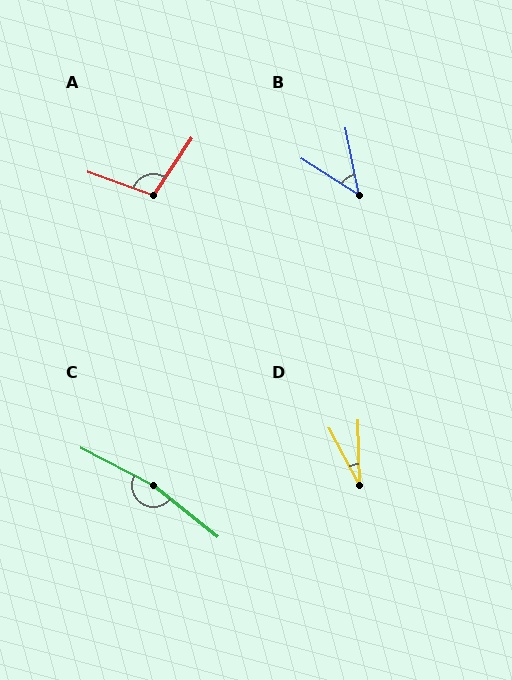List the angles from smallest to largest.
D (26°), B (47°), A (105°), C (169°).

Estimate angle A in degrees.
Approximately 105 degrees.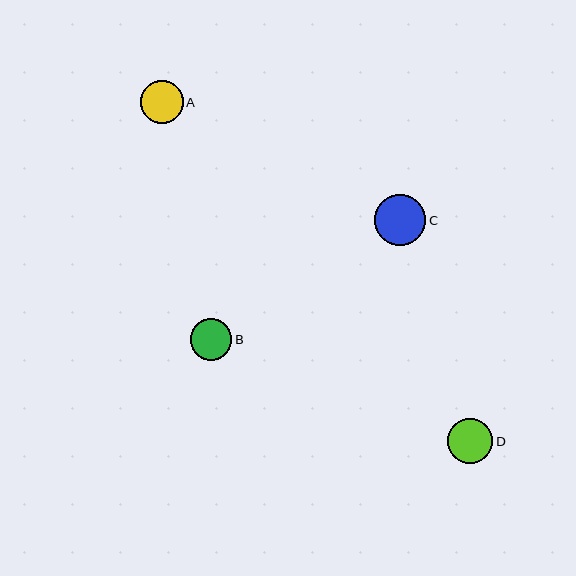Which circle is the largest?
Circle C is the largest with a size of approximately 51 pixels.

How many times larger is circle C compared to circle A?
Circle C is approximately 1.2 times the size of circle A.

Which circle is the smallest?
Circle B is the smallest with a size of approximately 42 pixels.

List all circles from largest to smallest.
From largest to smallest: C, D, A, B.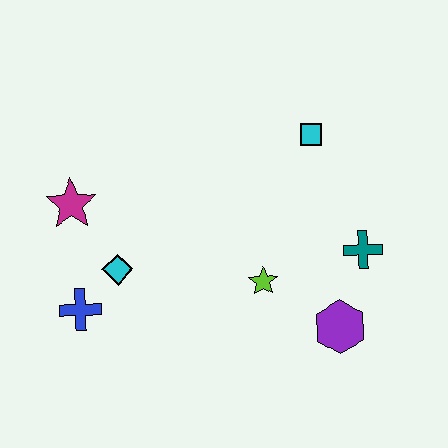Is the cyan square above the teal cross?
Yes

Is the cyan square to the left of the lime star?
No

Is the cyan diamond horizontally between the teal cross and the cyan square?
No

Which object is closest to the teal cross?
The purple hexagon is closest to the teal cross.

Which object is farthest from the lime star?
The magenta star is farthest from the lime star.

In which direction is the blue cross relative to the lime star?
The blue cross is to the left of the lime star.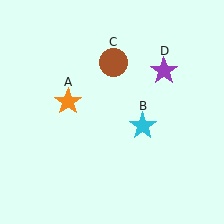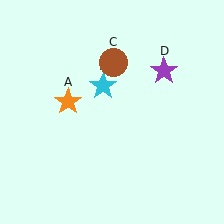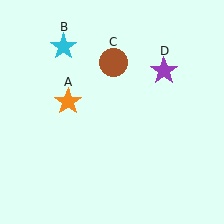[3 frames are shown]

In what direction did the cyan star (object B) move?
The cyan star (object B) moved up and to the left.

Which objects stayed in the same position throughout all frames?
Orange star (object A) and brown circle (object C) and purple star (object D) remained stationary.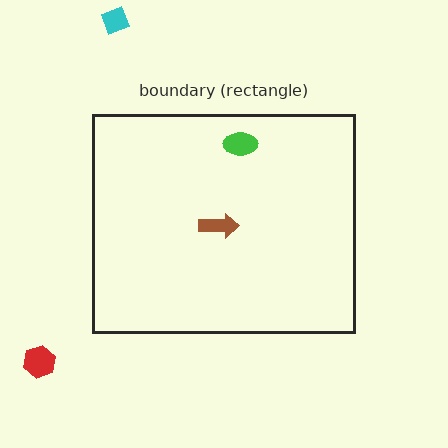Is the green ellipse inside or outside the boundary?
Inside.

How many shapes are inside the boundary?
2 inside, 2 outside.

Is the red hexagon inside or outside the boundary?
Outside.